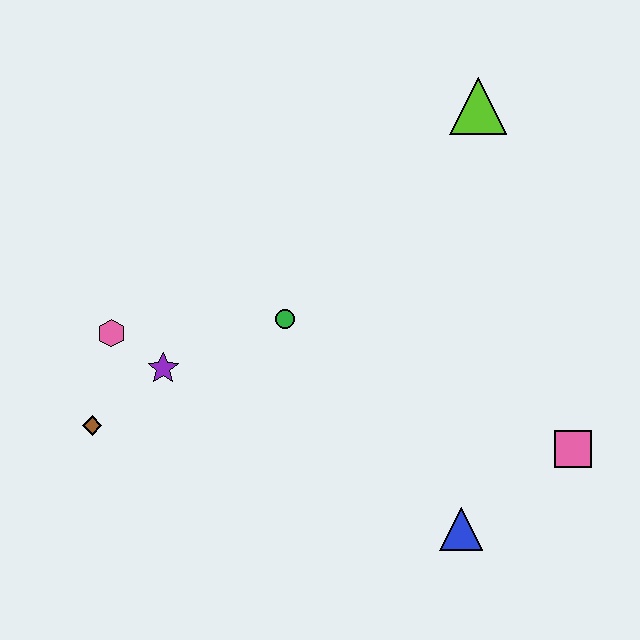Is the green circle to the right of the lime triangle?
No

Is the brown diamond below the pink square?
No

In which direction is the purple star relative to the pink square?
The purple star is to the left of the pink square.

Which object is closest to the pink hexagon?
The purple star is closest to the pink hexagon.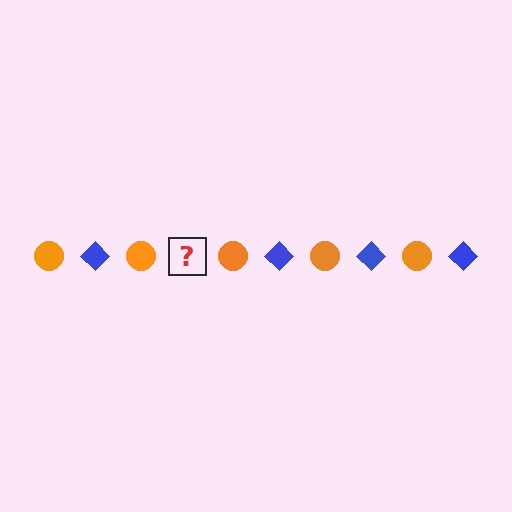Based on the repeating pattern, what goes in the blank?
The blank should be a blue diamond.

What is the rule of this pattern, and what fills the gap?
The rule is that the pattern alternates between orange circle and blue diamond. The gap should be filled with a blue diamond.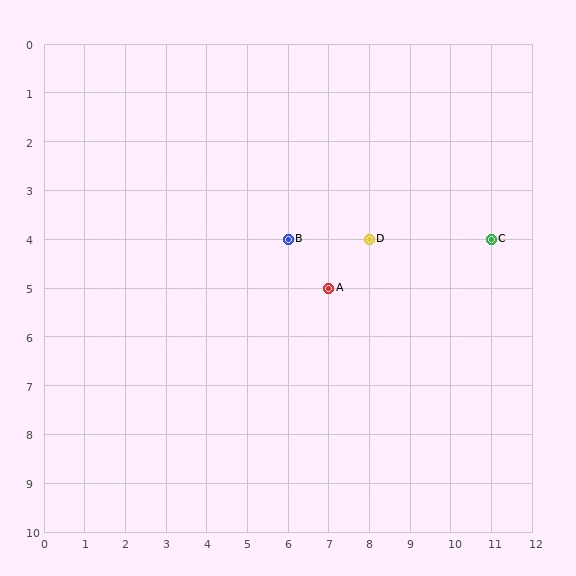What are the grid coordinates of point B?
Point B is at grid coordinates (6, 4).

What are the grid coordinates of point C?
Point C is at grid coordinates (11, 4).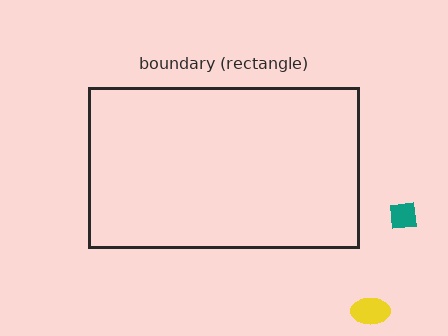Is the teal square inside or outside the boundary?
Outside.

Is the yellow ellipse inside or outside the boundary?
Outside.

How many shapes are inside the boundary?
0 inside, 2 outside.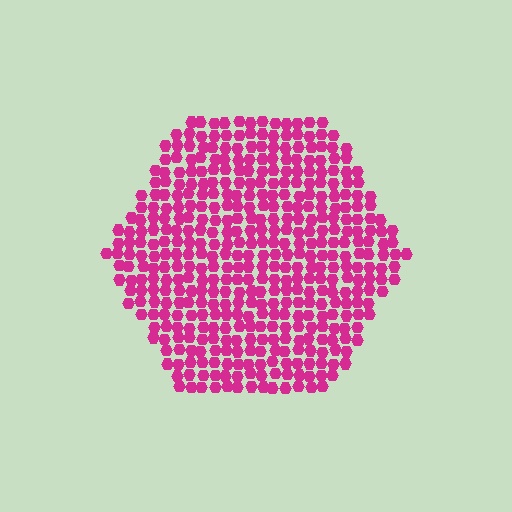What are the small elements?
The small elements are hexagons.